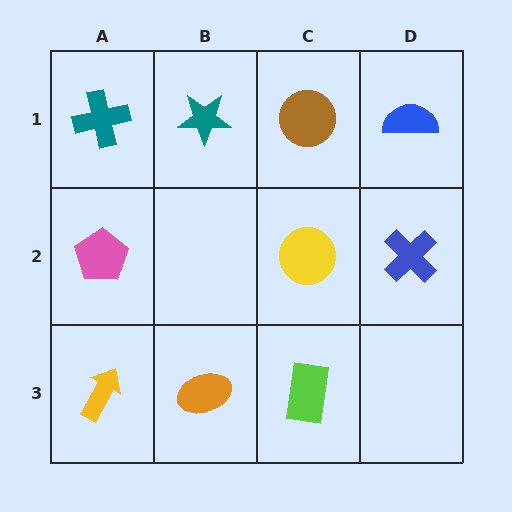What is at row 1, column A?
A teal cross.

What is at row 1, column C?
A brown circle.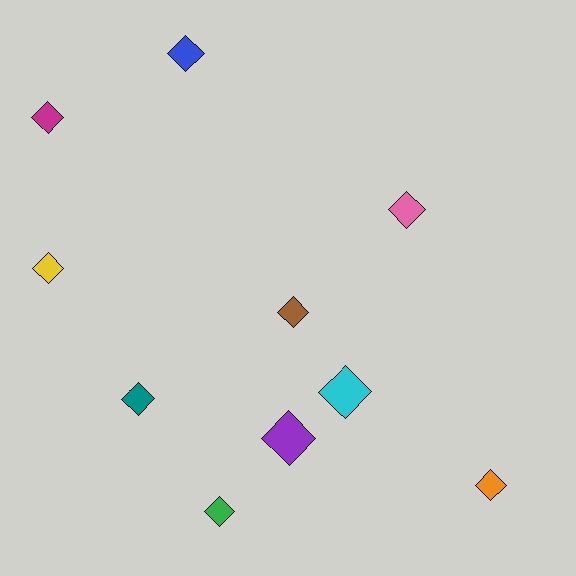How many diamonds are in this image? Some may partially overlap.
There are 10 diamonds.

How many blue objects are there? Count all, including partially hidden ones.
There is 1 blue object.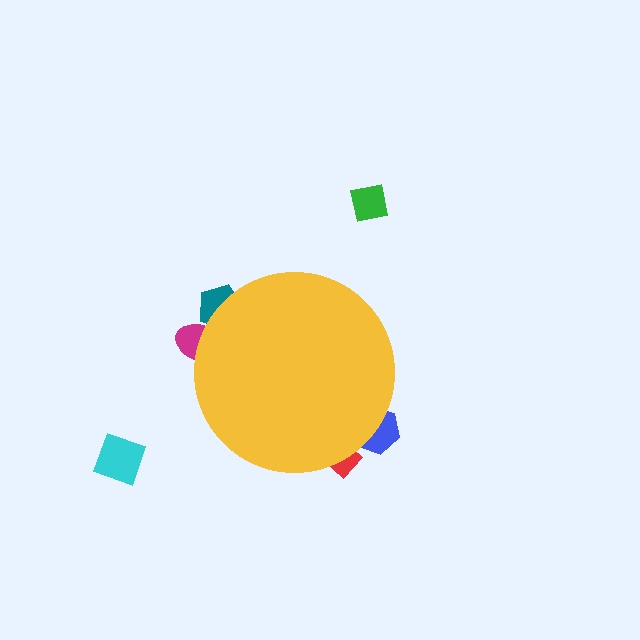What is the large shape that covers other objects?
A yellow circle.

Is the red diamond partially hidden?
Yes, the red diamond is partially hidden behind the yellow circle.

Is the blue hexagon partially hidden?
Yes, the blue hexagon is partially hidden behind the yellow circle.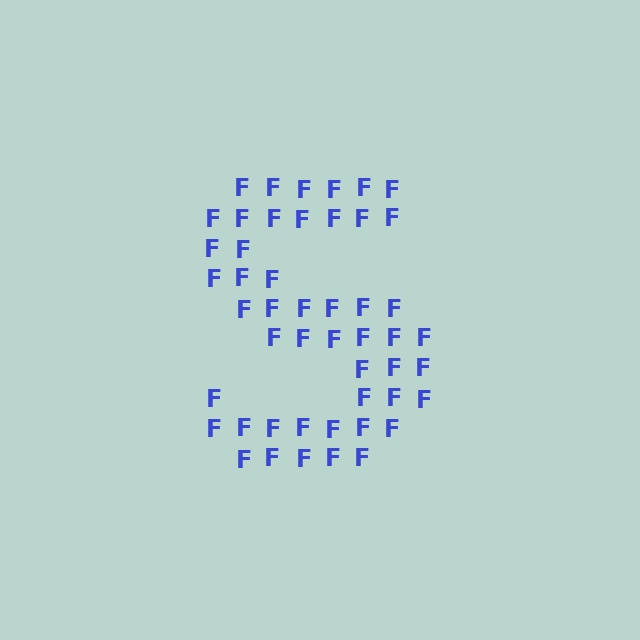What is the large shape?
The large shape is the letter S.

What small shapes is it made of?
It is made of small letter F's.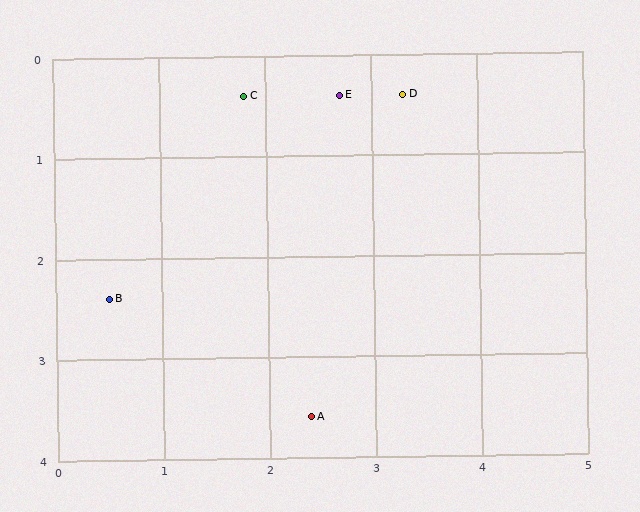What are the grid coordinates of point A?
Point A is at approximately (2.4, 3.6).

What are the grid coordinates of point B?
Point B is at approximately (0.5, 2.4).